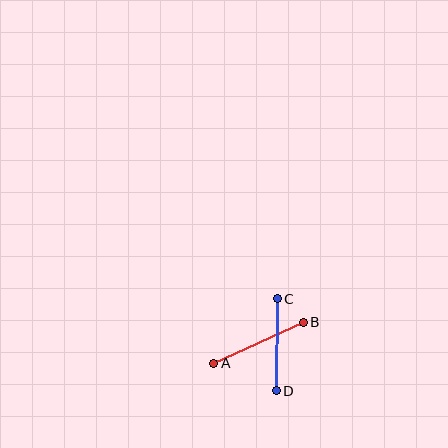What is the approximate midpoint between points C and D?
The midpoint is at approximately (277, 345) pixels.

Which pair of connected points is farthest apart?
Points A and B are farthest apart.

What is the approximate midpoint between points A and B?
The midpoint is at approximately (258, 343) pixels.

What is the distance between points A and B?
The distance is approximately 99 pixels.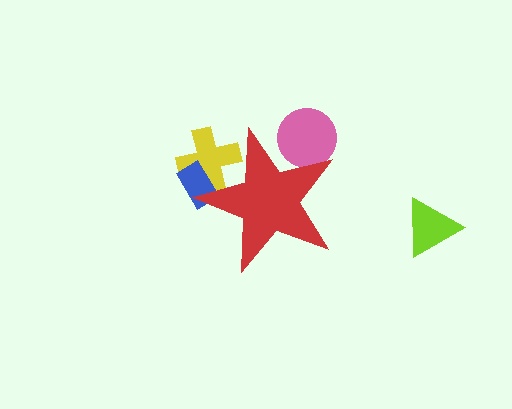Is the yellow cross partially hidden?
Yes, the yellow cross is partially hidden behind the red star.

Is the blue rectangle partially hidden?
Yes, the blue rectangle is partially hidden behind the red star.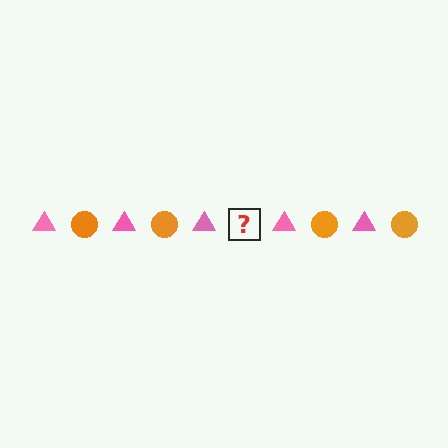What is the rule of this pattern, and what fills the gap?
The rule is that the pattern alternates between pink triangle and orange circle. The gap should be filled with an orange circle.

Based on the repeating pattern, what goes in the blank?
The blank should be an orange circle.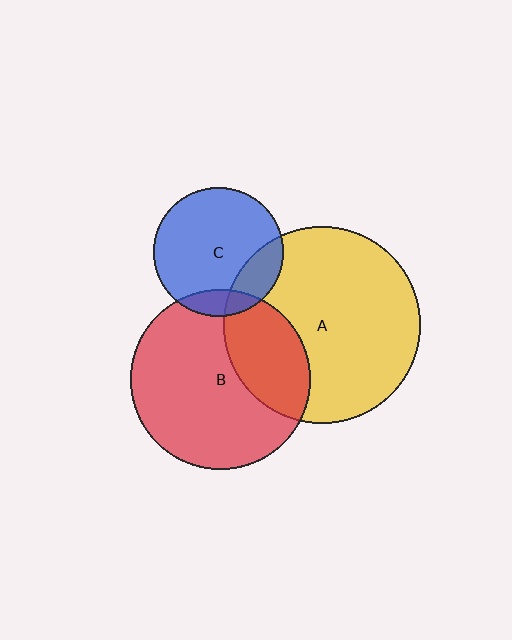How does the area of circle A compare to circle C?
Approximately 2.3 times.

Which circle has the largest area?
Circle A (yellow).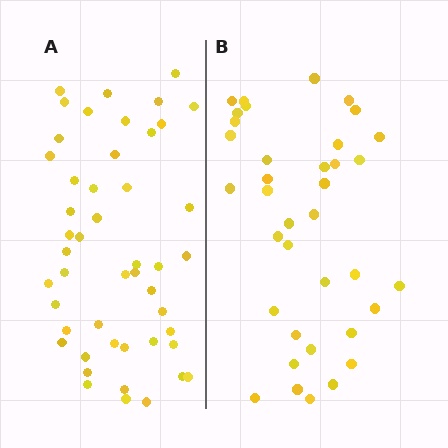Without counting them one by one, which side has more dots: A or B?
Region A (the left region) has more dots.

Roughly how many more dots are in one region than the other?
Region A has roughly 12 or so more dots than region B.